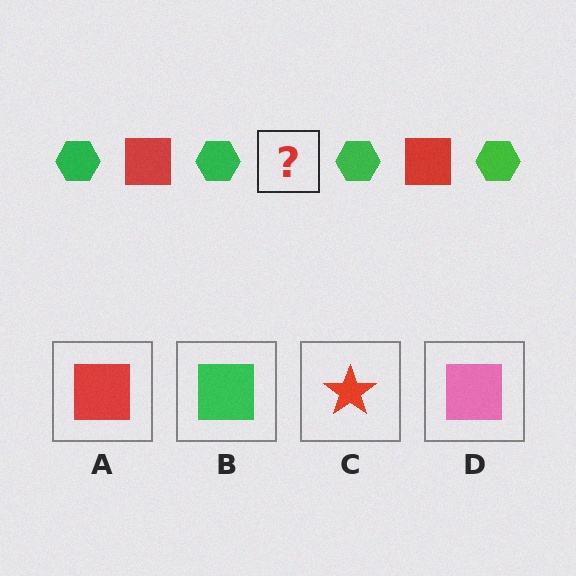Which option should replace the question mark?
Option A.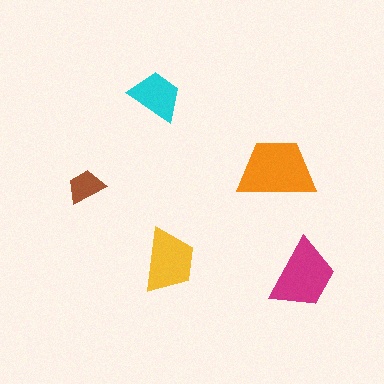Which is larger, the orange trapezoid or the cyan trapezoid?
The orange one.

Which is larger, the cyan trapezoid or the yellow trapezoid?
The yellow one.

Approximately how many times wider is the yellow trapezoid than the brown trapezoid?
About 1.5 times wider.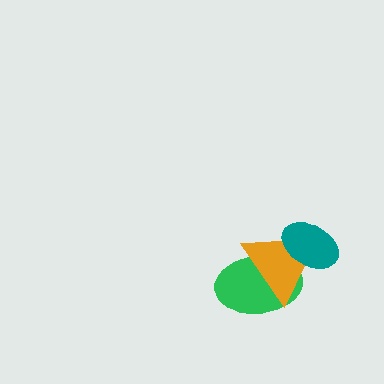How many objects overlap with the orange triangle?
2 objects overlap with the orange triangle.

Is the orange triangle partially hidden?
Yes, it is partially covered by another shape.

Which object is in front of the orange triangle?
The teal ellipse is in front of the orange triangle.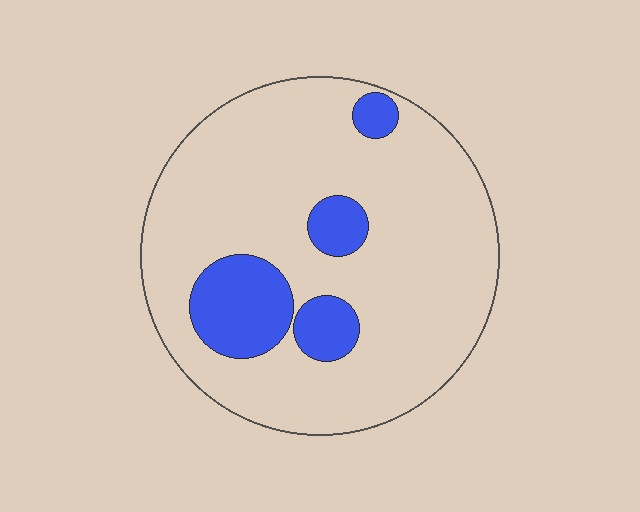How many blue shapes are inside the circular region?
4.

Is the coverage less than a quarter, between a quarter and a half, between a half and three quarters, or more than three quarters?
Less than a quarter.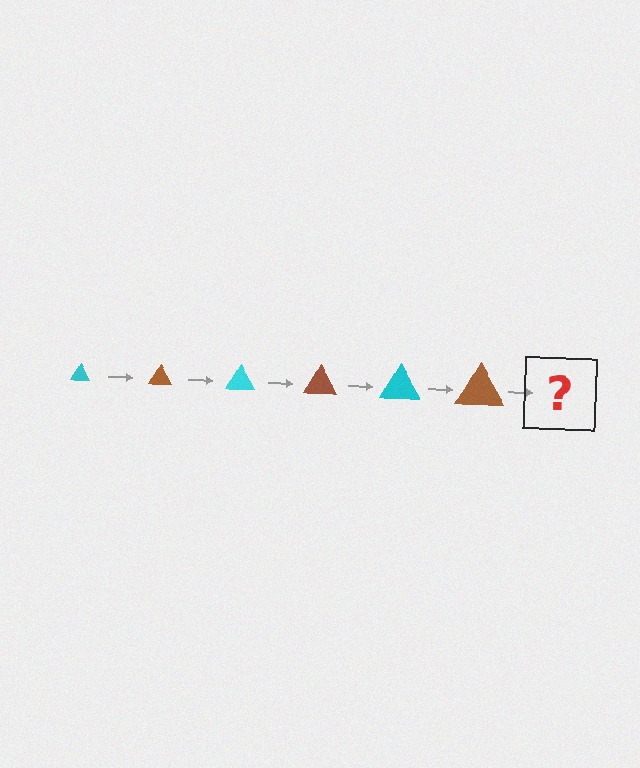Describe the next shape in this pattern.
It should be a cyan triangle, larger than the previous one.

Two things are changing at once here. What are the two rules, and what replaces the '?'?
The two rules are that the triangle grows larger each step and the color cycles through cyan and brown. The '?' should be a cyan triangle, larger than the previous one.